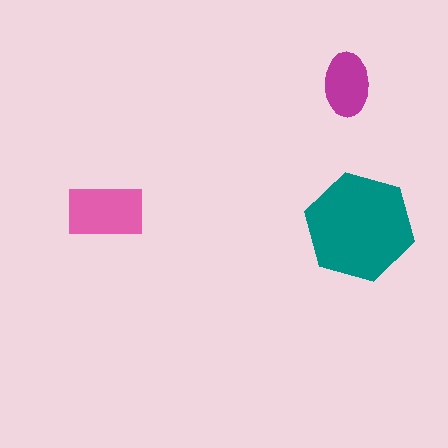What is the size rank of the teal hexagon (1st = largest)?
1st.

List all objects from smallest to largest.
The magenta ellipse, the pink rectangle, the teal hexagon.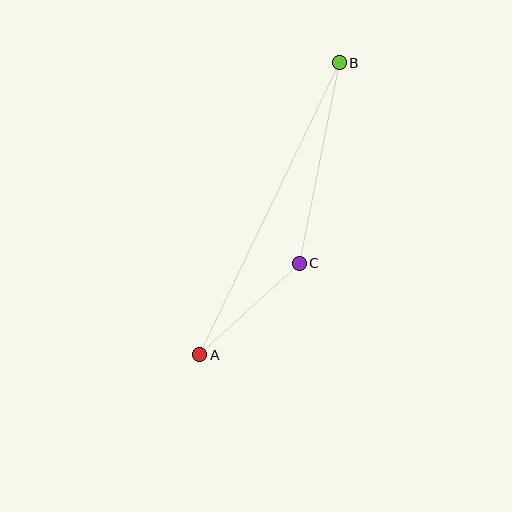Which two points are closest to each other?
Points A and C are closest to each other.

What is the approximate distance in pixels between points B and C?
The distance between B and C is approximately 204 pixels.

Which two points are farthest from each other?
Points A and B are farthest from each other.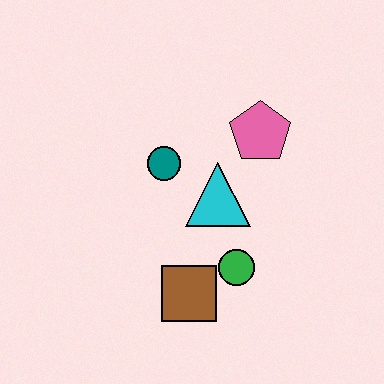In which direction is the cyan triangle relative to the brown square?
The cyan triangle is above the brown square.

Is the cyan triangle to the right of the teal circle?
Yes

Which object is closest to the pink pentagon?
The cyan triangle is closest to the pink pentagon.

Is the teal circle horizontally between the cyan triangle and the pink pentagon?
No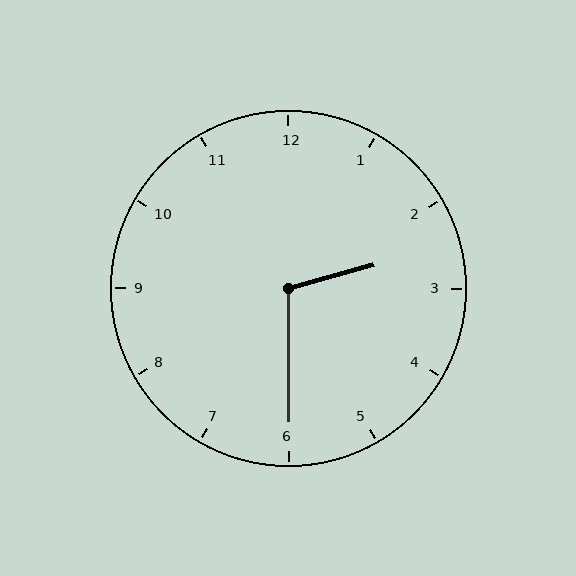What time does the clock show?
2:30.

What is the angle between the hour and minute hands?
Approximately 105 degrees.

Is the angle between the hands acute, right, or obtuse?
It is obtuse.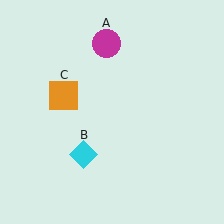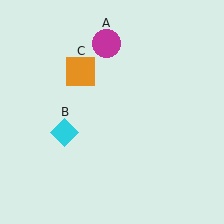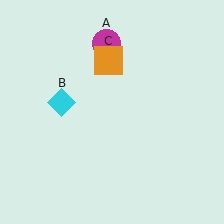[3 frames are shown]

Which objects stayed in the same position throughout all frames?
Magenta circle (object A) remained stationary.